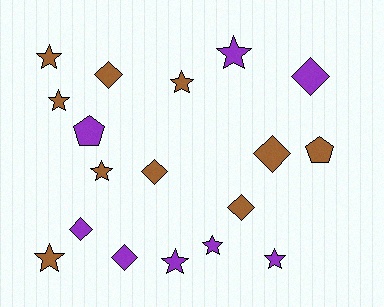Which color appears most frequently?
Brown, with 10 objects.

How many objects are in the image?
There are 18 objects.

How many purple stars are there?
There are 4 purple stars.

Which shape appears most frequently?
Star, with 9 objects.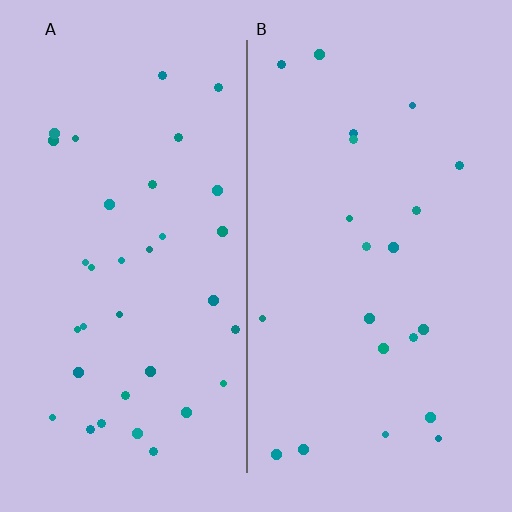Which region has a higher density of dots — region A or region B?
A (the left).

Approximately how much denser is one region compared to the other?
Approximately 1.6× — region A over region B.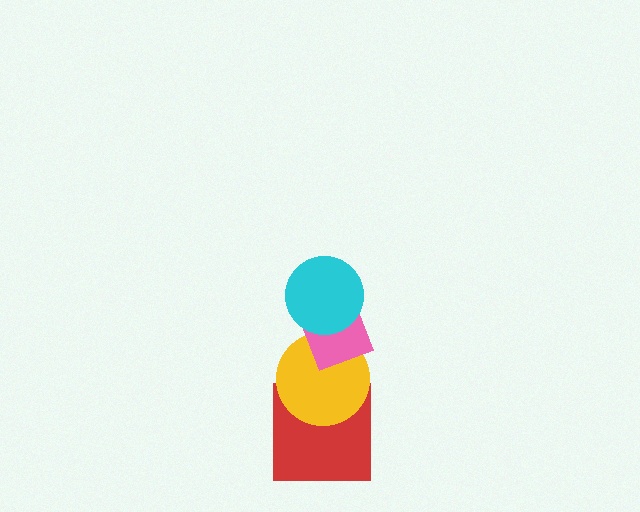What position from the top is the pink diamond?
The pink diamond is 2nd from the top.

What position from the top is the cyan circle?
The cyan circle is 1st from the top.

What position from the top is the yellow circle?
The yellow circle is 3rd from the top.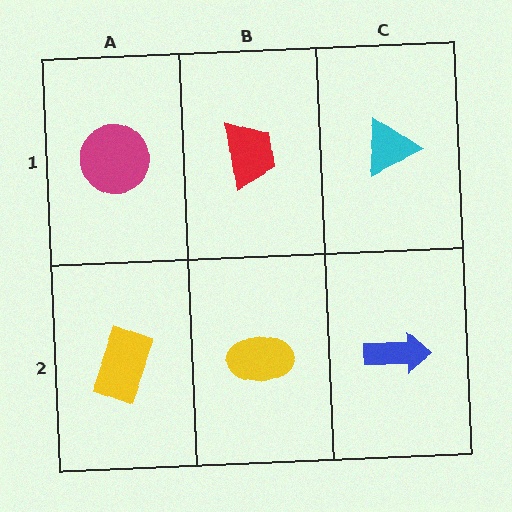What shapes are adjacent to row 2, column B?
A red trapezoid (row 1, column B), a yellow rectangle (row 2, column A), a blue arrow (row 2, column C).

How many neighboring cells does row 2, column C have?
2.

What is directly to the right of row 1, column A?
A red trapezoid.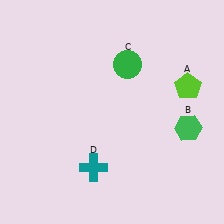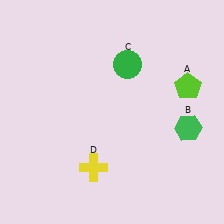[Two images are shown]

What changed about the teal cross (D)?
In Image 1, D is teal. In Image 2, it changed to yellow.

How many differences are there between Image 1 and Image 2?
There is 1 difference between the two images.